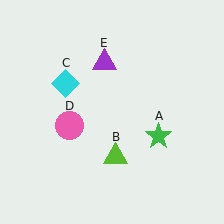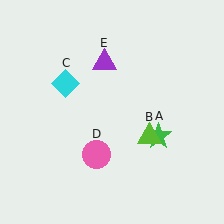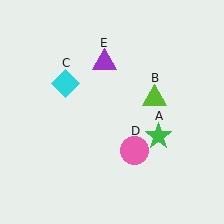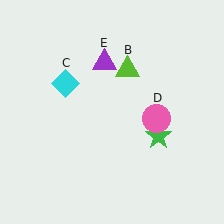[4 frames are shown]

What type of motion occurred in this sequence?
The lime triangle (object B), pink circle (object D) rotated counterclockwise around the center of the scene.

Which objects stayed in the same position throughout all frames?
Green star (object A) and cyan diamond (object C) and purple triangle (object E) remained stationary.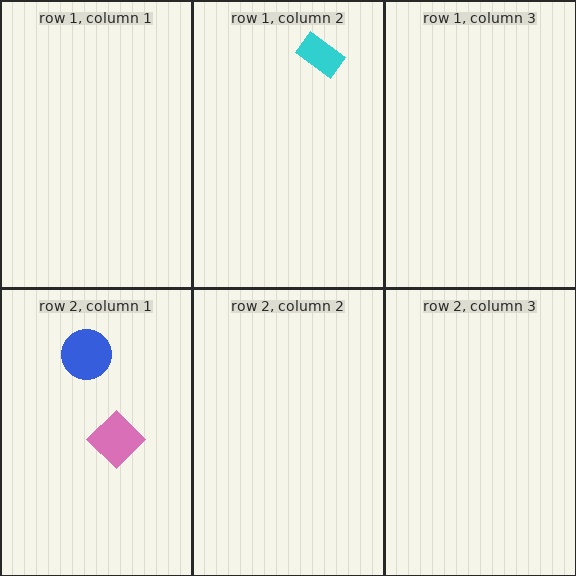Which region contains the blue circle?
The row 2, column 1 region.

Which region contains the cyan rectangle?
The row 1, column 2 region.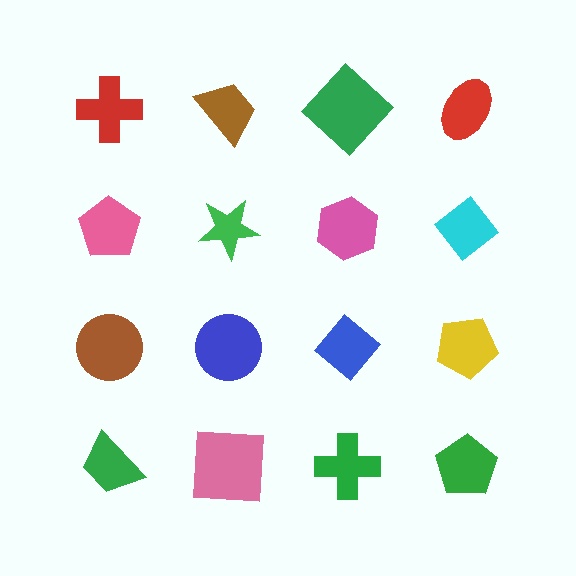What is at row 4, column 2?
A pink square.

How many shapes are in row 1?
4 shapes.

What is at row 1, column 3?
A green diamond.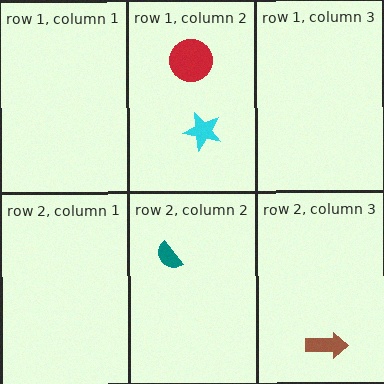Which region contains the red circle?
The row 1, column 2 region.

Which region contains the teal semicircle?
The row 2, column 2 region.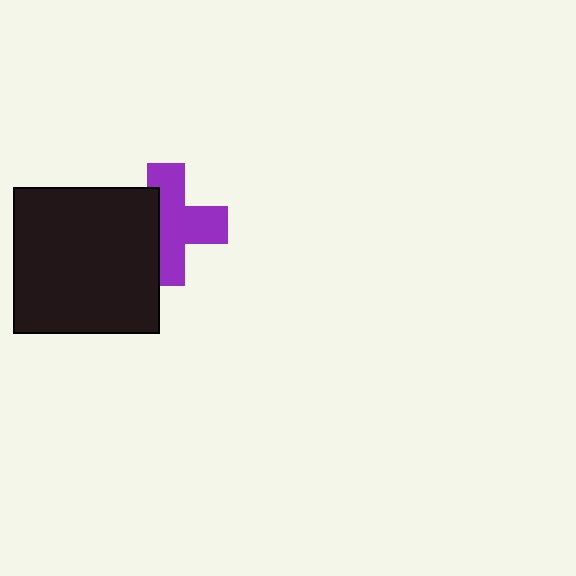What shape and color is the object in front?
The object in front is a black square.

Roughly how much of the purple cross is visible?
About half of it is visible (roughly 65%).